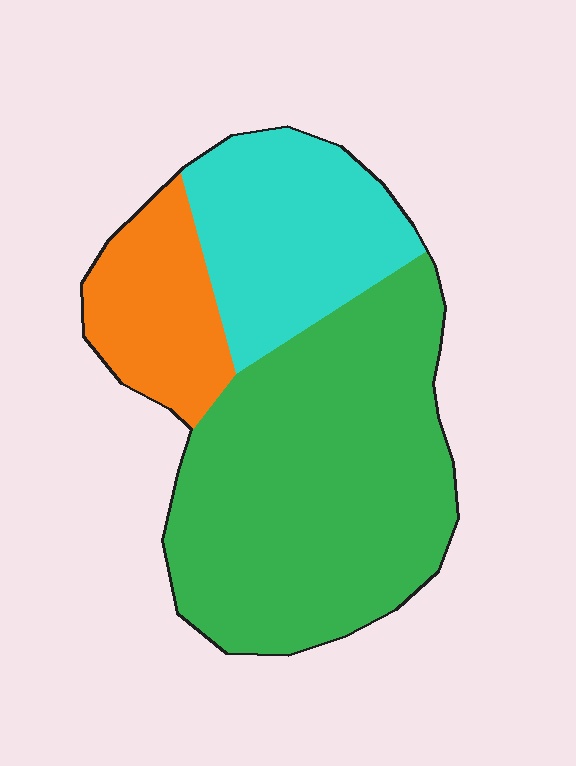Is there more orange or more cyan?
Cyan.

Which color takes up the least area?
Orange, at roughly 15%.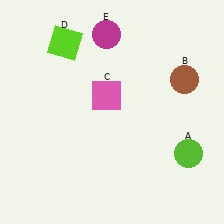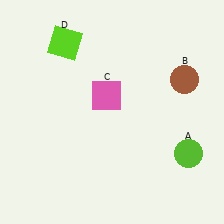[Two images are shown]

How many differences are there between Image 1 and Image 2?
There is 1 difference between the two images.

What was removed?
The magenta circle (E) was removed in Image 2.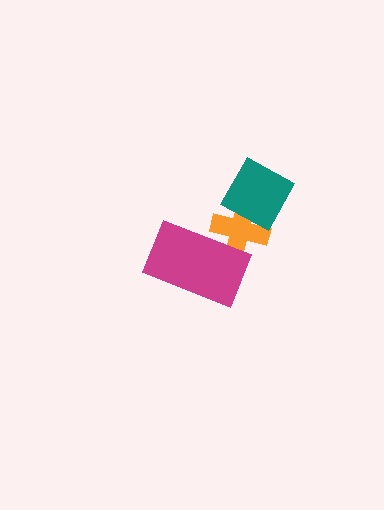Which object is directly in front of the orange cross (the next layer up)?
The teal diamond is directly in front of the orange cross.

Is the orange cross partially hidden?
Yes, it is partially covered by another shape.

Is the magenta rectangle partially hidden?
No, no other shape covers it.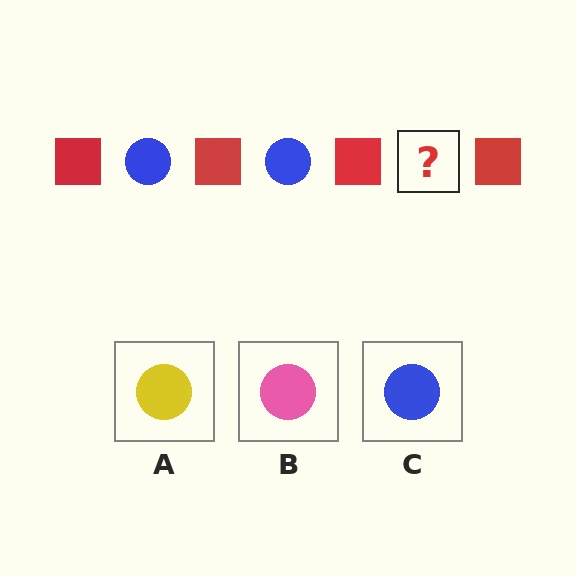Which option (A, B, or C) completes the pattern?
C.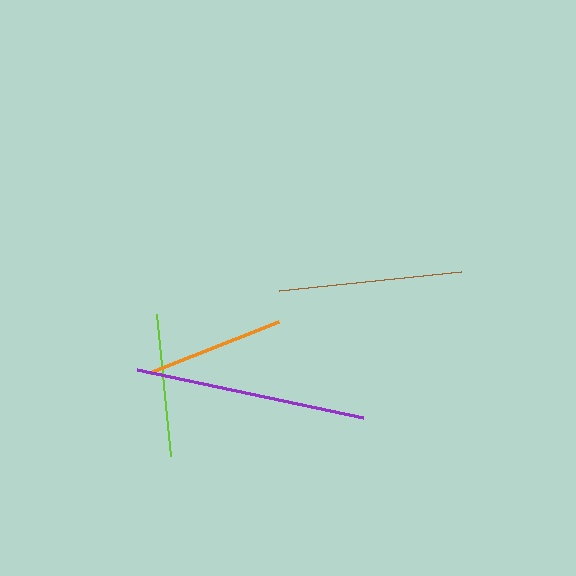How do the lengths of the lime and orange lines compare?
The lime and orange lines are approximately the same length.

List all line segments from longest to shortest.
From longest to shortest: purple, brown, lime, orange.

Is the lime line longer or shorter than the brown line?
The brown line is longer than the lime line.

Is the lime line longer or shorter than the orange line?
The lime line is longer than the orange line.